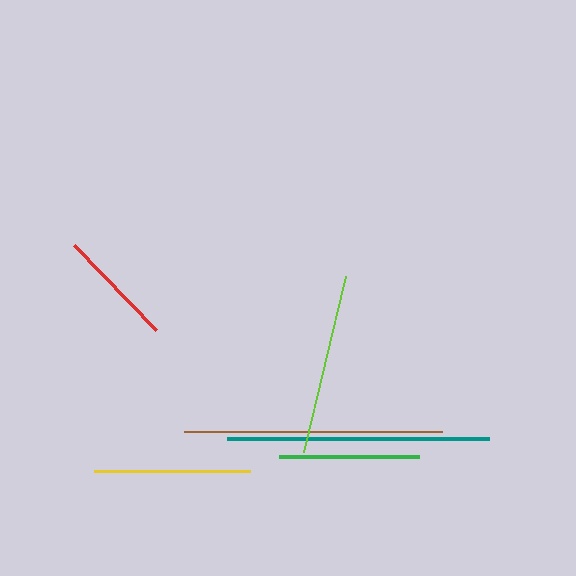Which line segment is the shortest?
The red line is the shortest at approximately 118 pixels.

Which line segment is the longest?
The teal line is the longest at approximately 262 pixels.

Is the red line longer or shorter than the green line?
The green line is longer than the red line.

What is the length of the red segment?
The red segment is approximately 118 pixels long.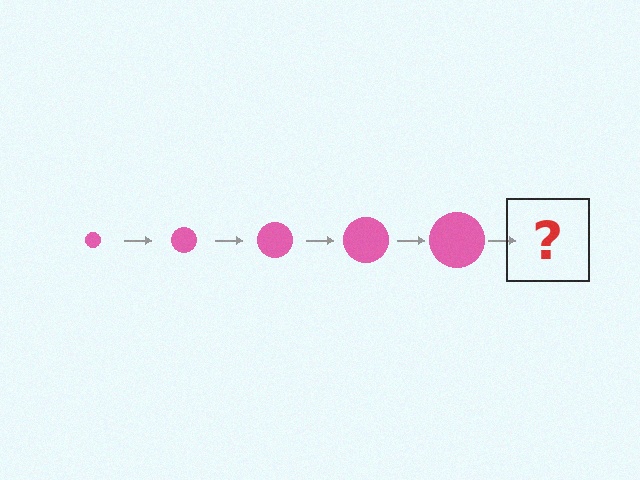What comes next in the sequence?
The next element should be a pink circle, larger than the previous one.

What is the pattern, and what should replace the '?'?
The pattern is that the circle gets progressively larger each step. The '?' should be a pink circle, larger than the previous one.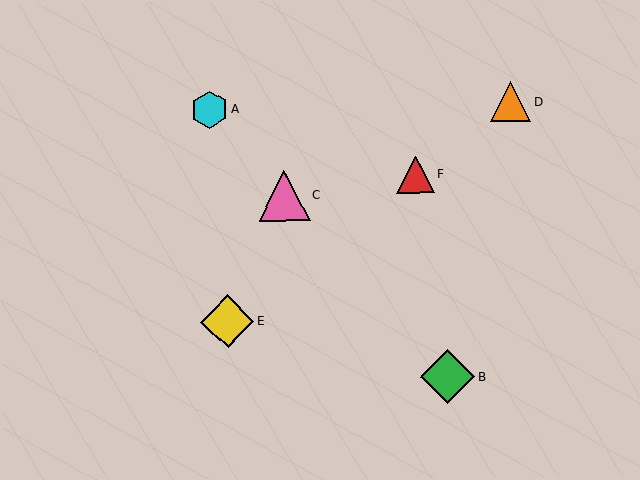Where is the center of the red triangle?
The center of the red triangle is at (415, 175).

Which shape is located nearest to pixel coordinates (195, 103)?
The cyan hexagon (labeled A) at (209, 109) is nearest to that location.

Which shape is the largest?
The green diamond (labeled B) is the largest.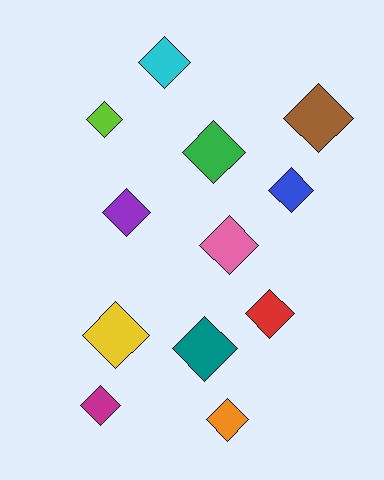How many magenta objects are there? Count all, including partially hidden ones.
There is 1 magenta object.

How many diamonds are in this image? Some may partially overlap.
There are 12 diamonds.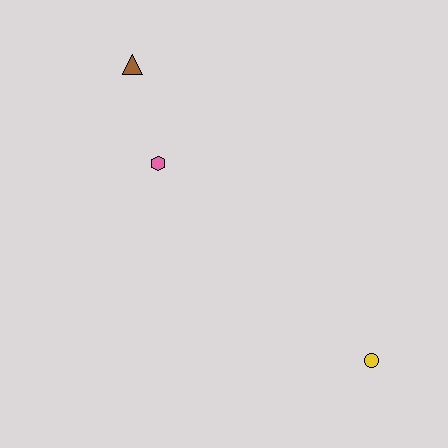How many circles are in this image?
There is 1 circle.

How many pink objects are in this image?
There is 1 pink object.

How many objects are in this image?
There are 3 objects.